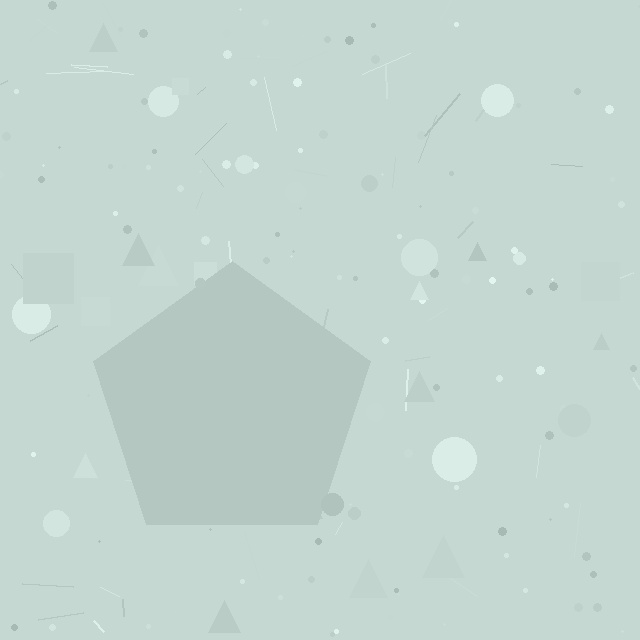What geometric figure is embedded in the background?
A pentagon is embedded in the background.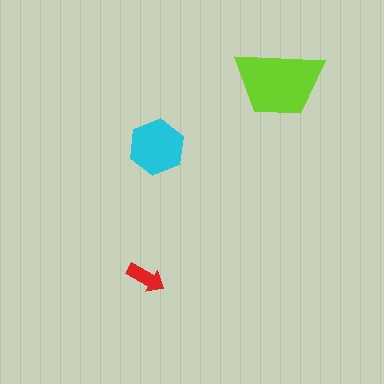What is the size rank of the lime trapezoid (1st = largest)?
1st.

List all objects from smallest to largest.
The red arrow, the cyan hexagon, the lime trapezoid.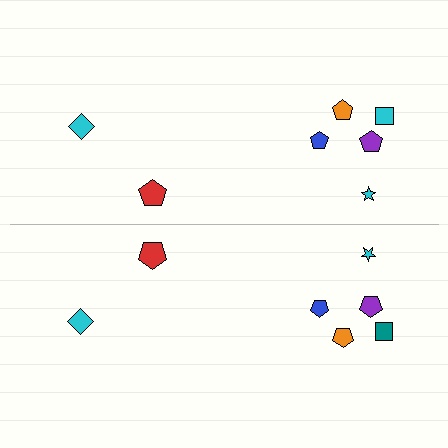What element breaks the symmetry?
The teal square on the bottom side breaks the symmetry — its mirror counterpart is cyan.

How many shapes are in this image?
There are 14 shapes in this image.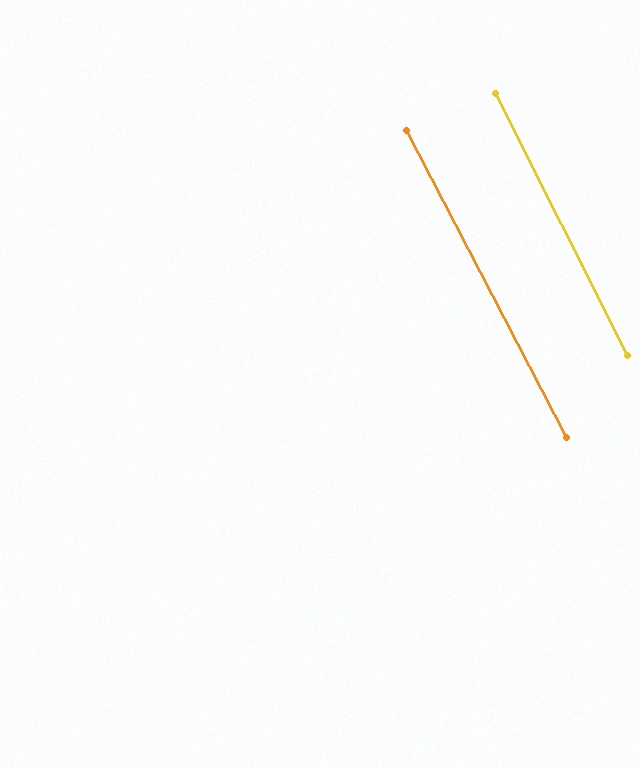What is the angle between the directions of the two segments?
Approximately 1 degree.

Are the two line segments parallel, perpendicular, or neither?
Parallel — their directions differ by only 0.8°.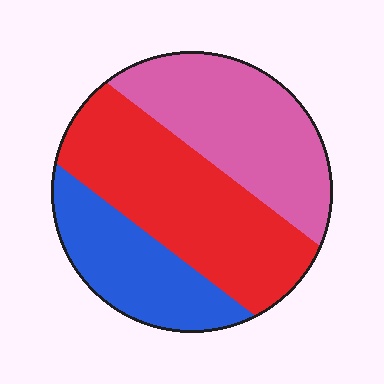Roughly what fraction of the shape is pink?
Pink takes up between a quarter and a half of the shape.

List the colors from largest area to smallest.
From largest to smallest: red, pink, blue.